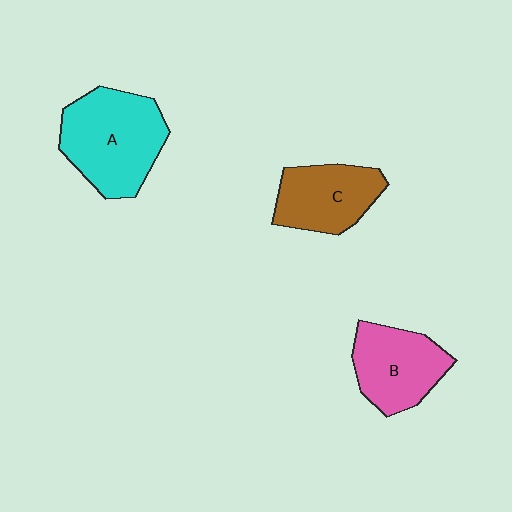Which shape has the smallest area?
Shape C (brown).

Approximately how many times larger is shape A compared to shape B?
Approximately 1.3 times.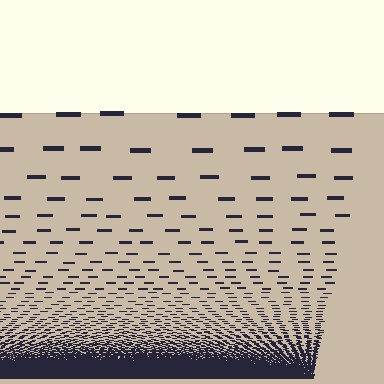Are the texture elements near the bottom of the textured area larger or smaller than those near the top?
Smaller. The gradient is inverted — elements near the bottom are smaller and denser.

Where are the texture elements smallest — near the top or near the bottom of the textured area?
Near the bottom.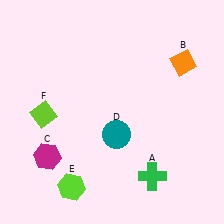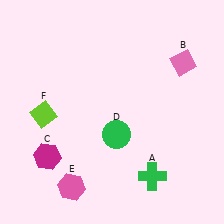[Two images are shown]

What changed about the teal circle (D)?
In Image 1, D is teal. In Image 2, it changed to green.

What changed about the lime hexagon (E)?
In Image 1, E is lime. In Image 2, it changed to pink.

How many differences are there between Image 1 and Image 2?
There are 3 differences between the two images.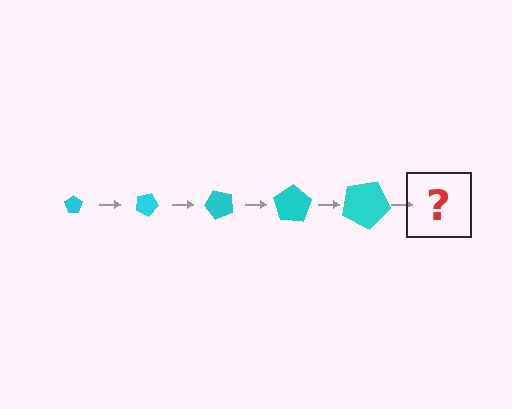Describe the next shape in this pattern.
It should be a pentagon, larger than the previous one and rotated 125 degrees from the start.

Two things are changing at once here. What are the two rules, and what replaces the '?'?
The two rules are that the pentagon grows larger each step and it rotates 25 degrees each step. The '?' should be a pentagon, larger than the previous one and rotated 125 degrees from the start.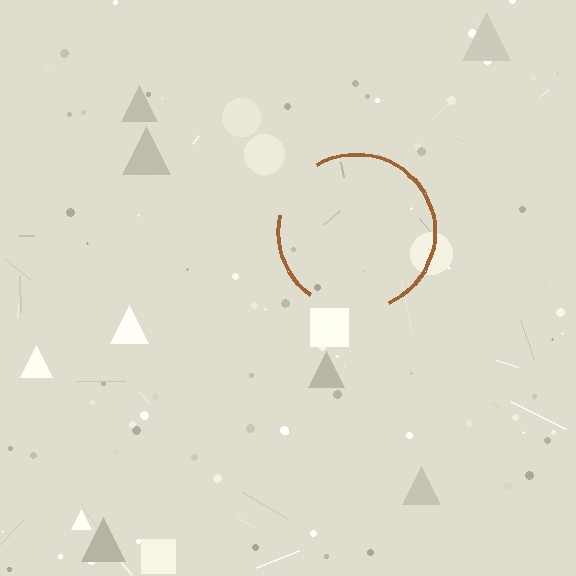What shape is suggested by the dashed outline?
The dashed outline suggests a circle.